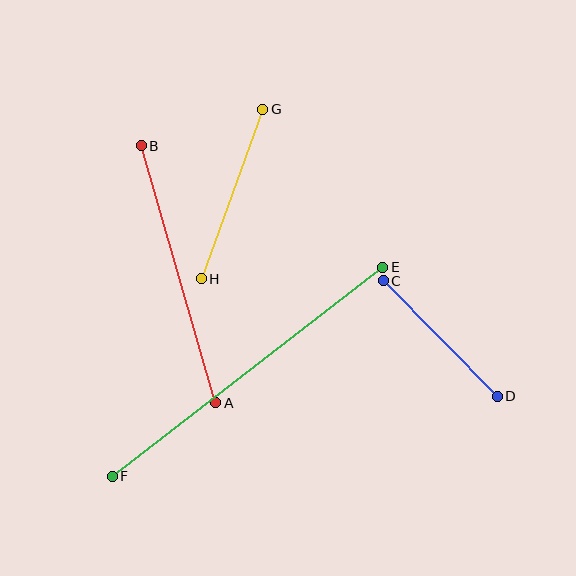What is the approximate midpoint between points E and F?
The midpoint is at approximately (248, 372) pixels.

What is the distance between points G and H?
The distance is approximately 180 pixels.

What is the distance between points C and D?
The distance is approximately 162 pixels.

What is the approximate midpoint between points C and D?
The midpoint is at approximately (440, 339) pixels.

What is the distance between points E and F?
The distance is approximately 342 pixels.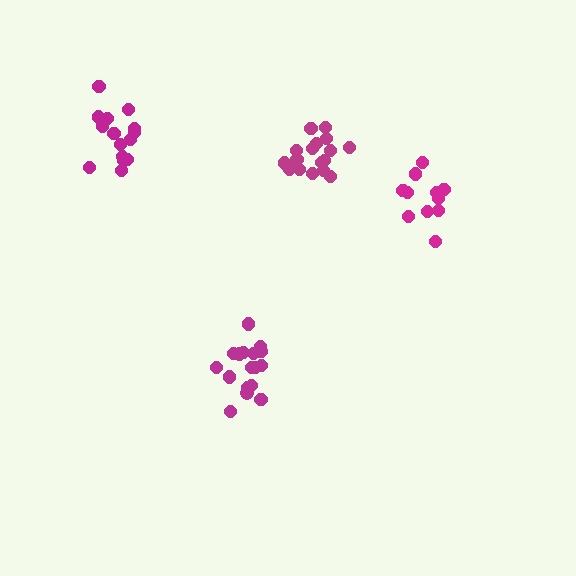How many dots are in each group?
Group 1: 17 dots, Group 2: 17 dots, Group 3: 11 dots, Group 4: 15 dots (60 total).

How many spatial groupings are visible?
There are 4 spatial groupings.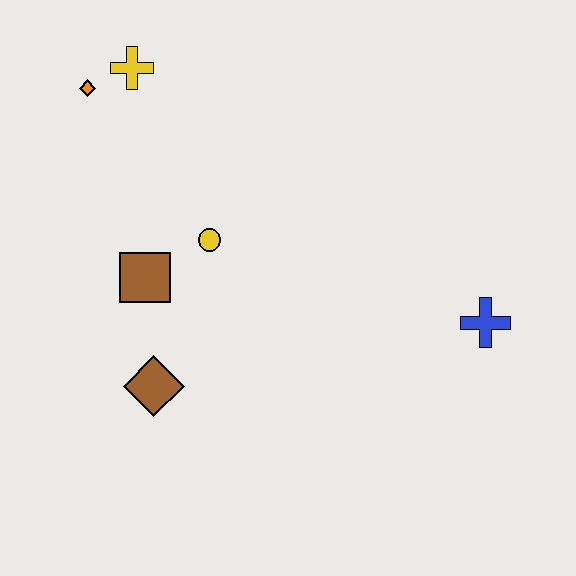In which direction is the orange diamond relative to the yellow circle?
The orange diamond is above the yellow circle.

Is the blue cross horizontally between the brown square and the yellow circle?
No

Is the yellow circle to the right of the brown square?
Yes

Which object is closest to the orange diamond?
The yellow cross is closest to the orange diamond.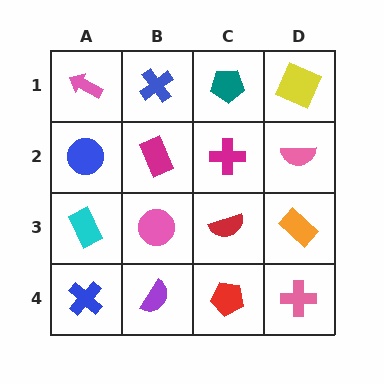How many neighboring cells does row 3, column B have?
4.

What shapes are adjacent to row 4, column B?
A pink circle (row 3, column B), a blue cross (row 4, column A), a red pentagon (row 4, column C).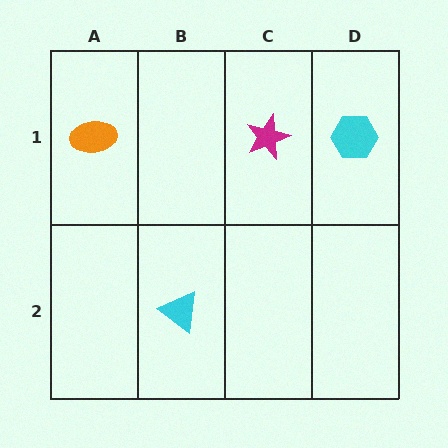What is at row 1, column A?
An orange ellipse.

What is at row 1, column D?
A cyan hexagon.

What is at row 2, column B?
A cyan triangle.